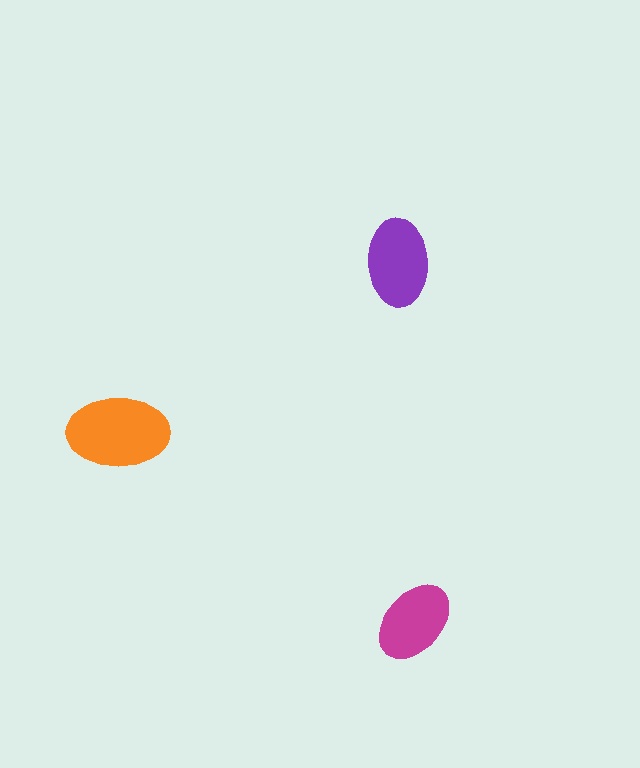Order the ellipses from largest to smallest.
the orange one, the purple one, the magenta one.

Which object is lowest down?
The magenta ellipse is bottommost.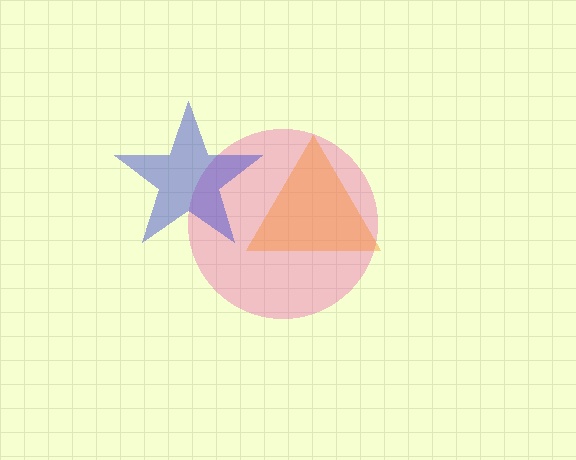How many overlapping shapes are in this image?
There are 3 overlapping shapes in the image.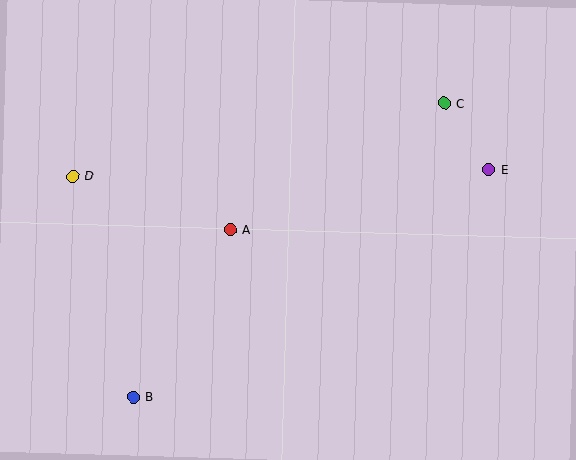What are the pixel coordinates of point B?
Point B is at (134, 397).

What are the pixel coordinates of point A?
Point A is at (230, 230).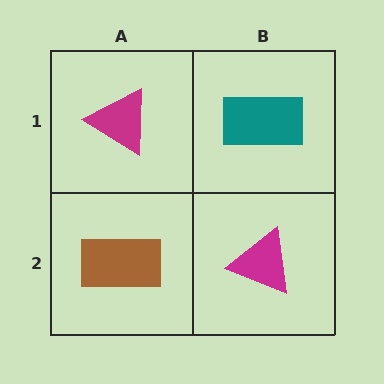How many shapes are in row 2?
2 shapes.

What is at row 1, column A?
A magenta triangle.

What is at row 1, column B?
A teal rectangle.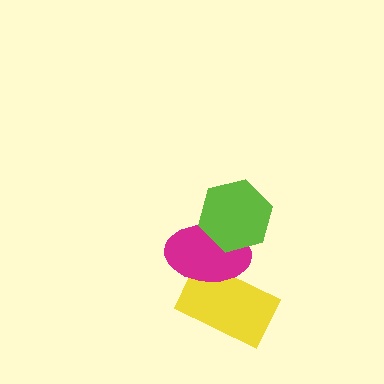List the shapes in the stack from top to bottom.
From top to bottom: the lime hexagon, the magenta ellipse, the yellow rectangle.